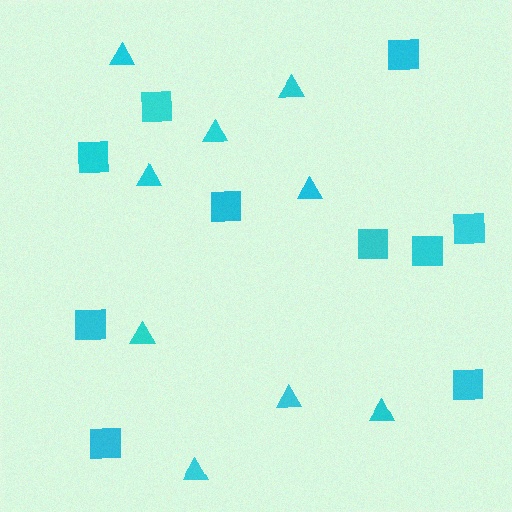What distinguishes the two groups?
There are 2 groups: one group of squares (10) and one group of triangles (9).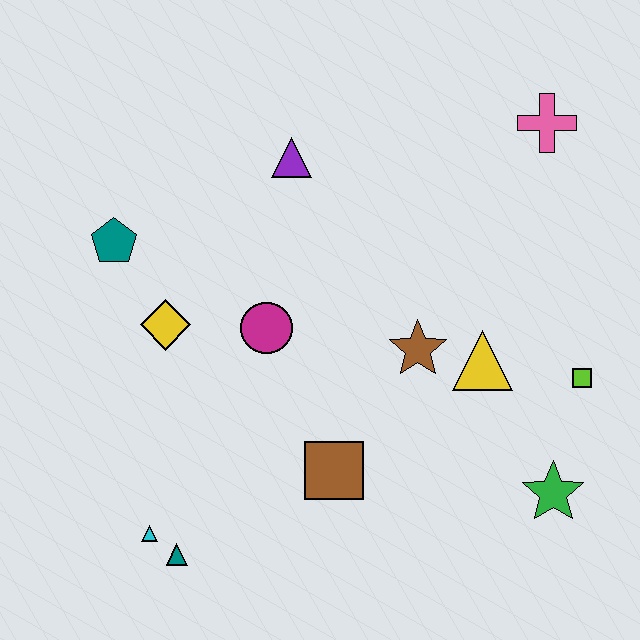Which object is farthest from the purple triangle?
The green star is farthest from the purple triangle.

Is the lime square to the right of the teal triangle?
Yes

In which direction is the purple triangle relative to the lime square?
The purple triangle is to the left of the lime square.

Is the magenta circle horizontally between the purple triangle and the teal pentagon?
Yes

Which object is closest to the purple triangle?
The magenta circle is closest to the purple triangle.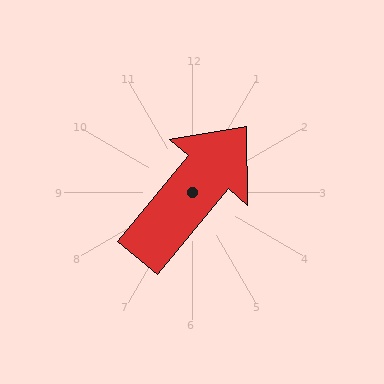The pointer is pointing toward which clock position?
Roughly 1 o'clock.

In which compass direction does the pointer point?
Northeast.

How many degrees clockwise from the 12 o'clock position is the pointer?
Approximately 40 degrees.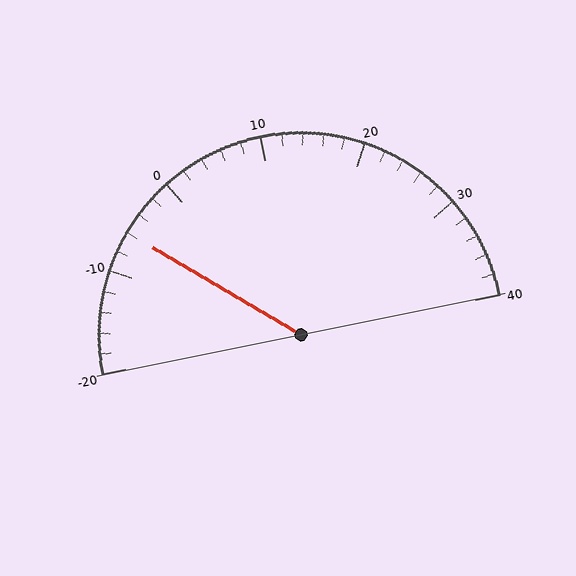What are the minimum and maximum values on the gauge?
The gauge ranges from -20 to 40.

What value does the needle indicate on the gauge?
The needle indicates approximately -6.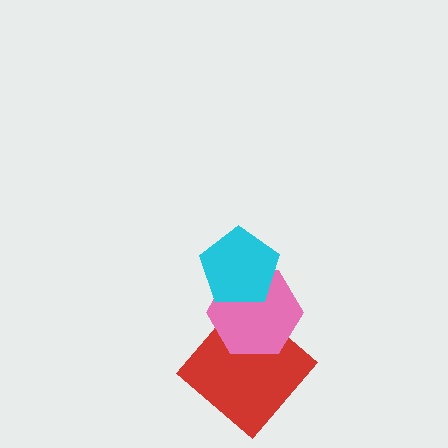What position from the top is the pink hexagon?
The pink hexagon is 2nd from the top.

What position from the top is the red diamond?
The red diamond is 3rd from the top.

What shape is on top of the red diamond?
The pink hexagon is on top of the red diamond.